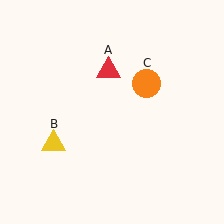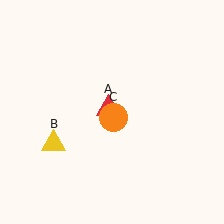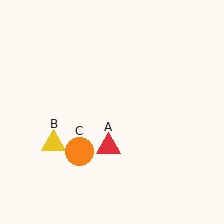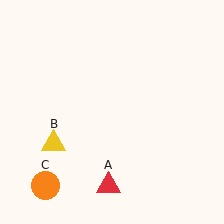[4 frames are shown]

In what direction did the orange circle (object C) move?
The orange circle (object C) moved down and to the left.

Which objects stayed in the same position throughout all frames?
Yellow triangle (object B) remained stationary.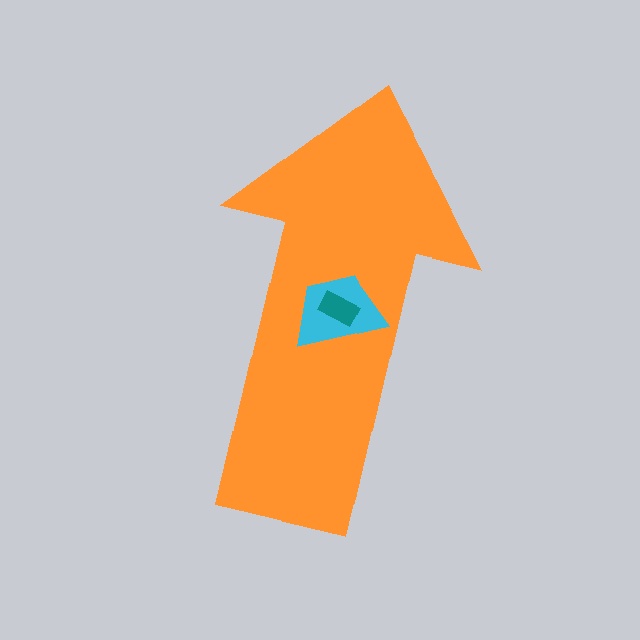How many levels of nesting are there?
3.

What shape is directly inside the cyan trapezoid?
The teal rectangle.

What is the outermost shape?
The orange arrow.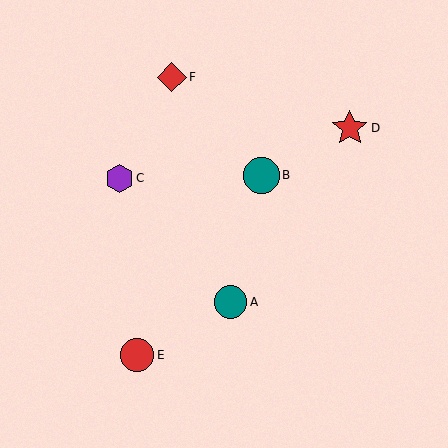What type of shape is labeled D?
Shape D is a red star.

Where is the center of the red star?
The center of the red star is at (350, 128).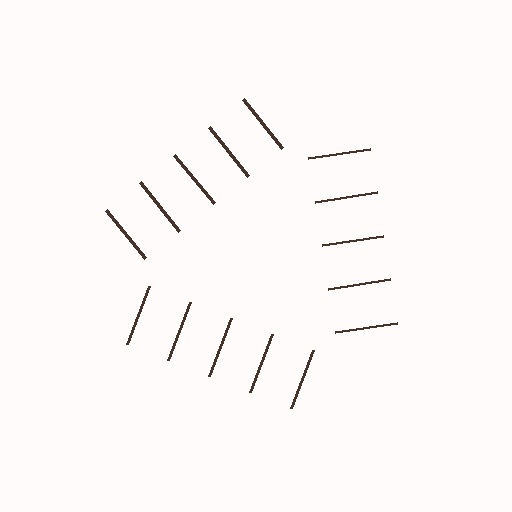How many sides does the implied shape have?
3 sides — the line-ends trace a triangle.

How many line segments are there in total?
15 — 5 along each of the 3 edges.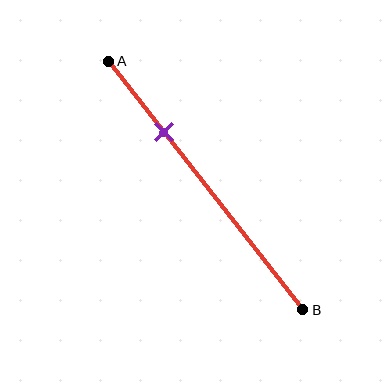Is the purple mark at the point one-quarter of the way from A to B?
No, the mark is at about 30% from A, not at the 25% one-quarter point.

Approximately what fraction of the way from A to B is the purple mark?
The purple mark is approximately 30% of the way from A to B.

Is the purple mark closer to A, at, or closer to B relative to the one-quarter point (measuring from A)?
The purple mark is closer to point B than the one-quarter point of segment AB.